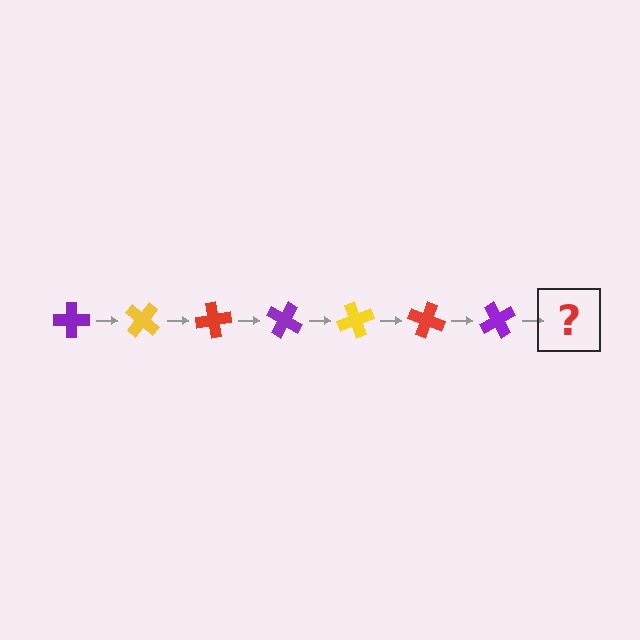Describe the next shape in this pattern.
It should be a yellow cross, rotated 280 degrees from the start.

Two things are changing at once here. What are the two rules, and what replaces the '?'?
The two rules are that it rotates 40 degrees each step and the color cycles through purple, yellow, and red. The '?' should be a yellow cross, rotated 280 degrees from the start.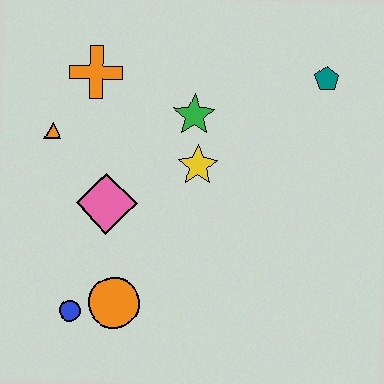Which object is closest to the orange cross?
The orange triangle is closest to the orange cross.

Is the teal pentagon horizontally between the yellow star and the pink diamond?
No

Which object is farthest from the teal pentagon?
The blue circle is farthest from the teal pentagon.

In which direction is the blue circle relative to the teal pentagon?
The blue circle is to the left of the teal pentagon.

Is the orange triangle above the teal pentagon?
No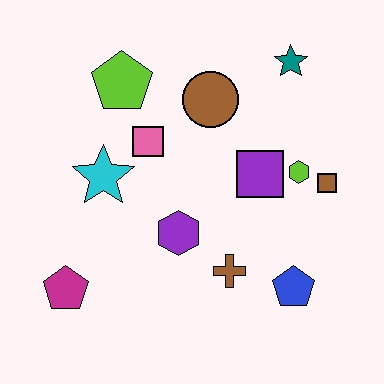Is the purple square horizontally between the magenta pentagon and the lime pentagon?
No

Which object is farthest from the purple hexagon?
The teal star is farthest from the purple hexagon.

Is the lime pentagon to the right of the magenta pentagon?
Yes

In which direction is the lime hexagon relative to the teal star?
The lime hexagon is below the teal star.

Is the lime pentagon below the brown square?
No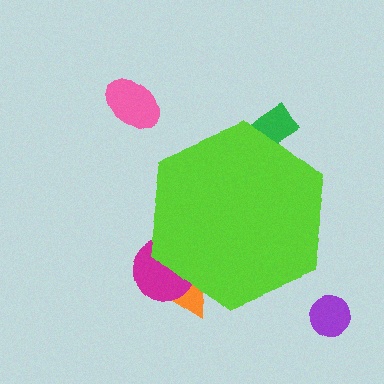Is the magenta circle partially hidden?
Yes, the magenta circle is partially hidden behind the lime hexagon.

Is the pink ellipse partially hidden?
No, the pink ellipse is fully visible.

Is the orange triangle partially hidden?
Yes, the orange triangle is partially hidden behind the lime hexagon.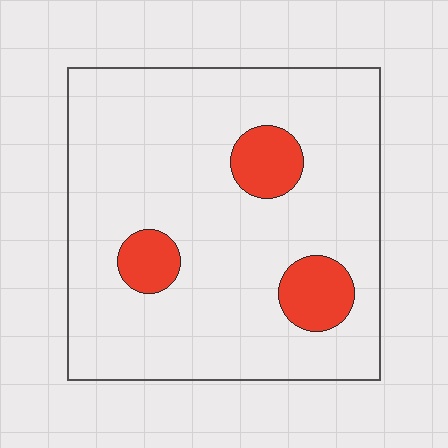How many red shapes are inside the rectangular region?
3.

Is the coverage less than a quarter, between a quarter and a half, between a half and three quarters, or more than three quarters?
Less than a quarter.